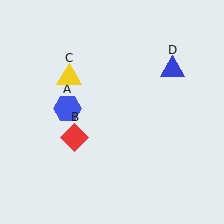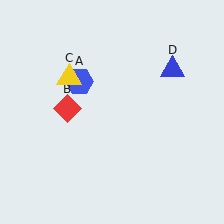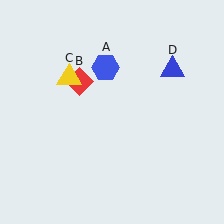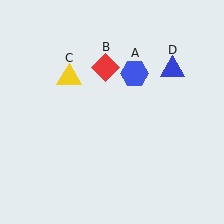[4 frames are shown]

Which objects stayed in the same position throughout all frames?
Yellow triangle (object C) and blue triangle (object D) remained stationary.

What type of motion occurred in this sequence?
The blue hexagon (object A), red diamond (object B) rotated clockwise around the center of the scene.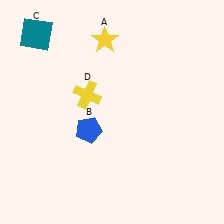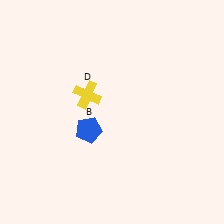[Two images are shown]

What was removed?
The yellow star (A), the teal square (C) were removed in Image 2.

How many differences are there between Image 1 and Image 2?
There are 2 differences between the two images.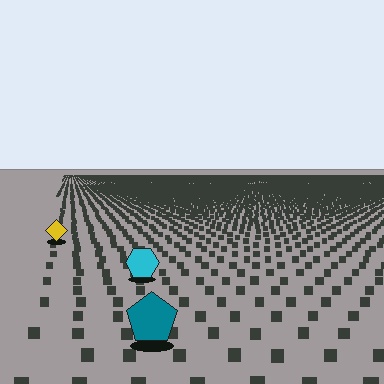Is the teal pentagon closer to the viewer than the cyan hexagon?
Yes. The teal pentagon is closer — you can tell from the texture gradient: the ground texture is coarser near it.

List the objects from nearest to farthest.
From nearest to farthest: the teal pentagon, the cyan hexagon, the yellow diamond.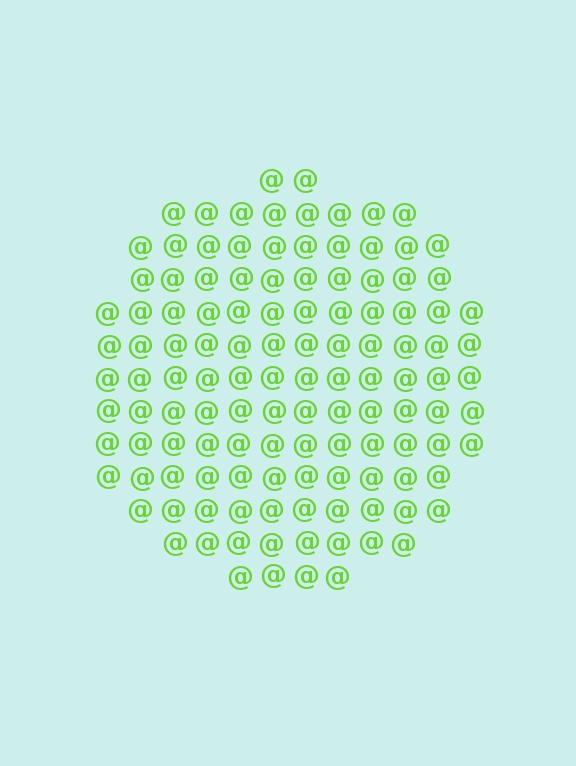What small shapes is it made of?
It is made of small at signs.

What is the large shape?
The large shape is a circle.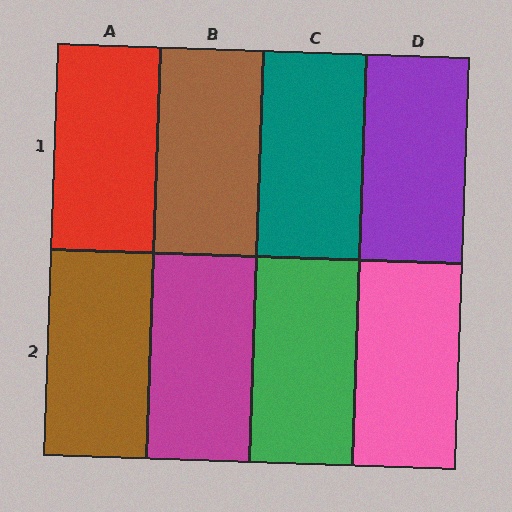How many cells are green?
1 cell is green.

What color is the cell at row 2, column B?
Magenta.